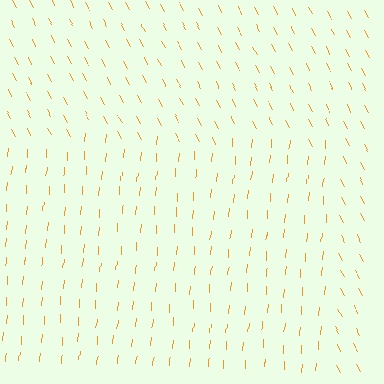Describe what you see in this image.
The image is filled with small orange line segments. A rectangle region in the image has lines oriented differently from the surrounding lines, creating a visible texture boundary.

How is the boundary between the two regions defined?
The boundary is defined purely by a change in line orientation (approximately 32 degrees difference). All lines are the same color and thickness.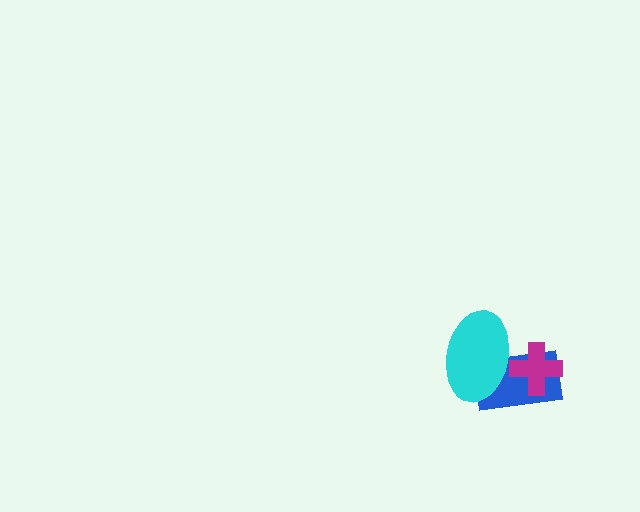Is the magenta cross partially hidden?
No, no other shape covers it.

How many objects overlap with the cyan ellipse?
2 objects overlap with the cyan ellipse.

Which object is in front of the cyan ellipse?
The magenta cross is in front of the cyan ellipse.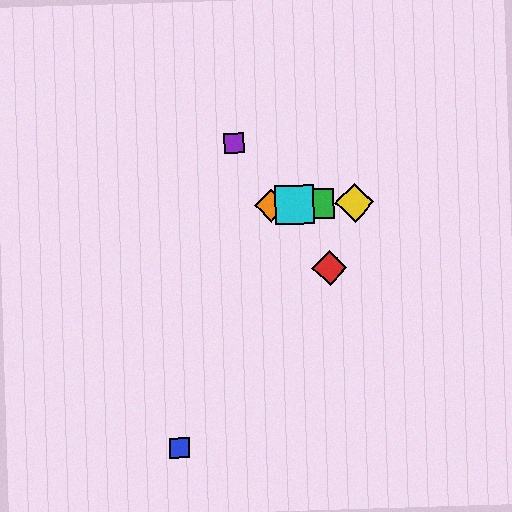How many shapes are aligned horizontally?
4 shapes (the green square, the yellow diamond, the orange diamond, the cyan square) are aligned horizontally.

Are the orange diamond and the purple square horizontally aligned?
No, the orange diamond is at y≈205 and the purple square is at y≈143.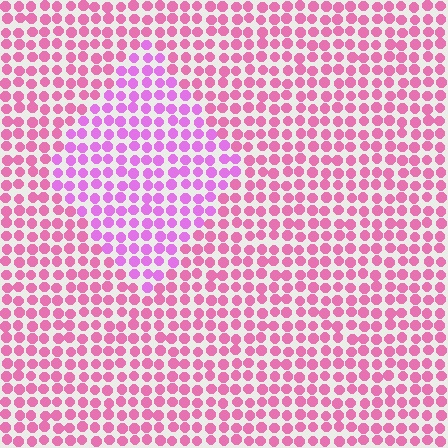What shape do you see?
I see a diamond.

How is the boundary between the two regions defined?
The boundary is defined purely by a slight shift in hue (about 30 degrees). Spacing, size, and orientation are identical on both sides.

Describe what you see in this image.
The image is filled with small pink elements in a uniform arrangement. A diamond-shaped region is visible where the elements are tinted to a slightly different hue, forming a subtle color boundary.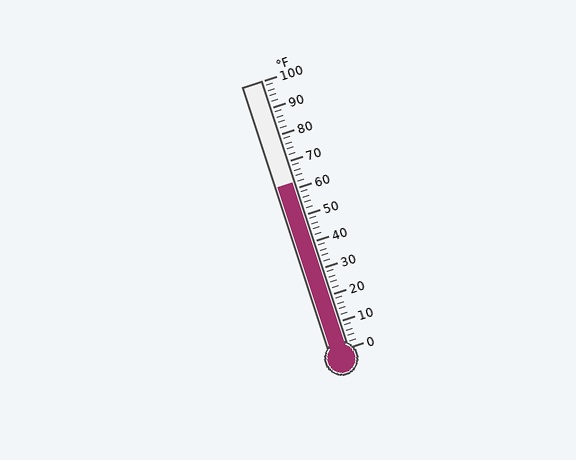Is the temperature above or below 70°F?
The temperature is below 70°F.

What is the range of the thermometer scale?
The thermometer scale ranges from 0°F to 100°F.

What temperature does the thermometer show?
The thermometer shows approximately 62°F.